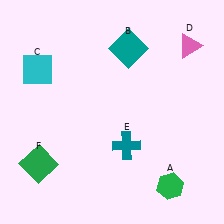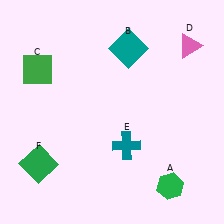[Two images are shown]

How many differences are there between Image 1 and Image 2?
There is 1 difference between the two images.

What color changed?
The square (C) changed from cyan in Image 1 to green in Image 2.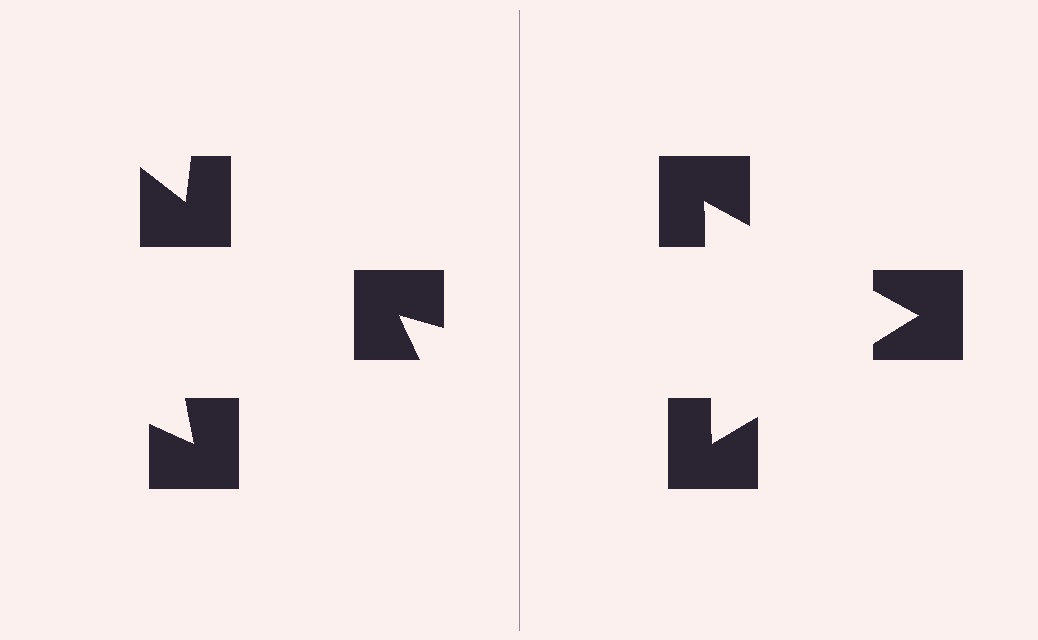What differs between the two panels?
The notched squares are positioned identically on both sides; only the wedge orientations differ. On the right they align to a triangle; on the left they are misaligned.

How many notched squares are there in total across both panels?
6 — 3 on each side.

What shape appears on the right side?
An illusory triangle.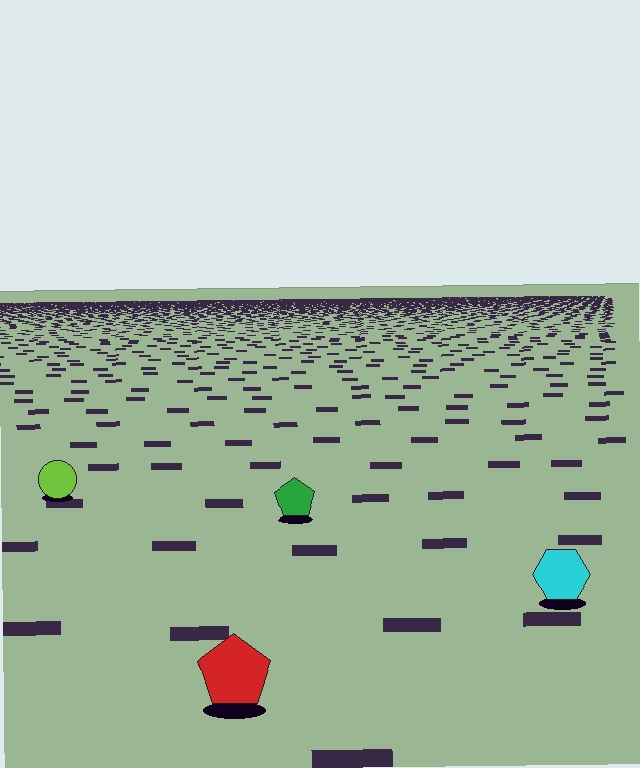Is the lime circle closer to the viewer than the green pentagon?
No. The green pentagon is closer — you can tell from the texture gradient: the ground texture is coarser near it.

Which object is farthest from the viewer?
The lime circle is farthest from the viewer. It appears smaller and the ground texture around it is denser.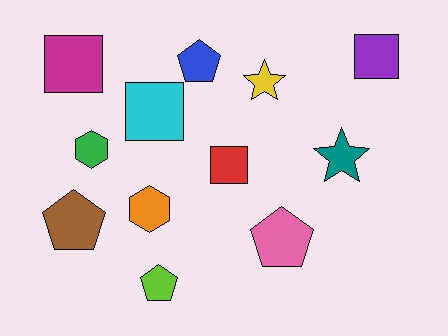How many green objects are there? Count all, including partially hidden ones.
There is 1 green object.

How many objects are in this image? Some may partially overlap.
There are 12 objects.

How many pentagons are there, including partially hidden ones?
There are 4 pentagons.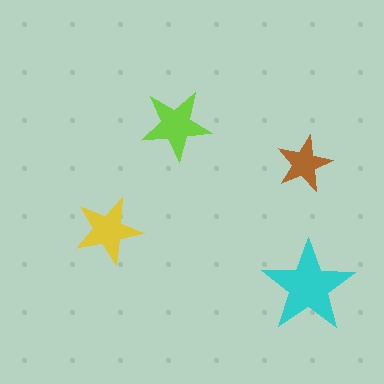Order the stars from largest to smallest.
the cyan one, the lime one, the yellow one, the brown one.